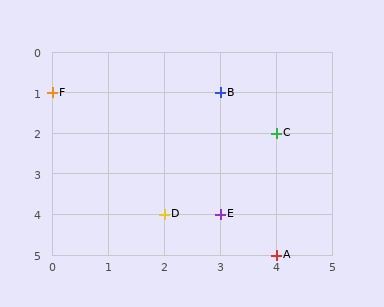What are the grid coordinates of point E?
Point E is at grid coordinates (3, 4).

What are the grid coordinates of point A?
Point A is at grid coordinates (4, 5).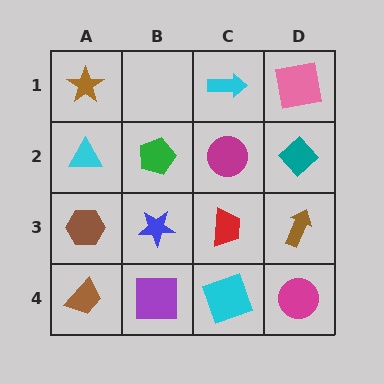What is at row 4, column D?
A magenta circle.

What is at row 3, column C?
A red trapezoid.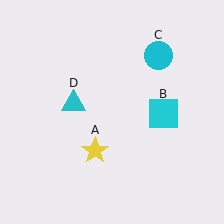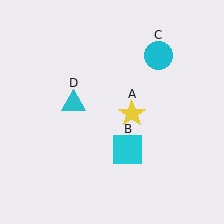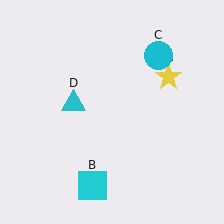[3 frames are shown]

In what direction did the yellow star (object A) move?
The yellow star (object A) moved up and to the right.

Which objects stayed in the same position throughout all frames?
Cyan circle (object C) and cyan triangle (object D) remained stationary.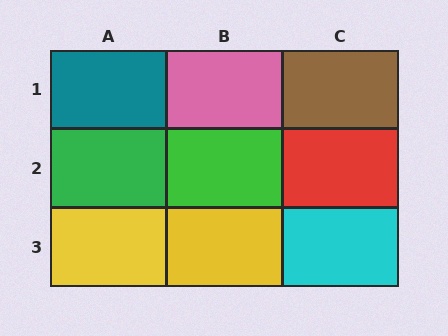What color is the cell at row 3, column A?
Yellow.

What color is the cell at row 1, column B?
Pink.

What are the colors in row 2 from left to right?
Green, green, red.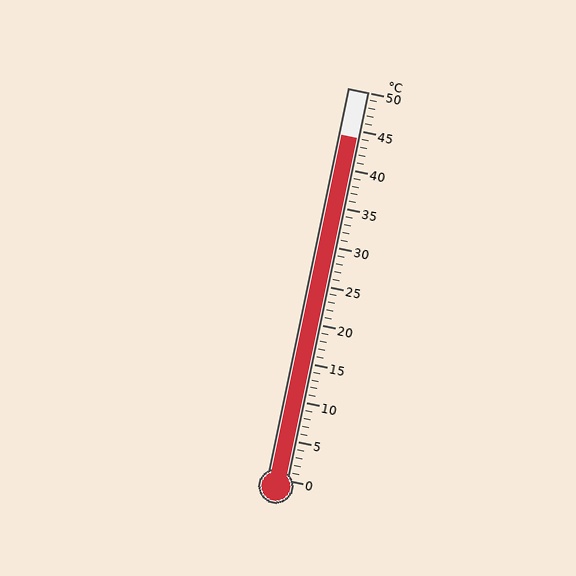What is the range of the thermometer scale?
The thermometer scale ranges from 0°C to 50°C.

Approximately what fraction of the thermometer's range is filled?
The thermometer is filled to approximately 90% of its range.